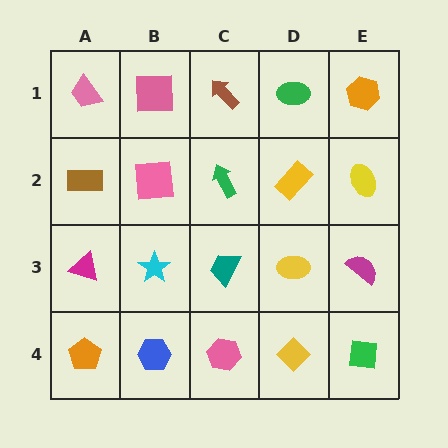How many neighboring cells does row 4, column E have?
2.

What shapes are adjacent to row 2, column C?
A brown arrow (row 1, column C), a teal trapezoid (row 3, column C), a pink square (row 2, column B), a yellow rectangle (row 2, column D).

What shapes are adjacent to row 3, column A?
A brown rectangle (row 2, column A), an orange pentagon (row 4, column A), a cyan star (row 3, column B).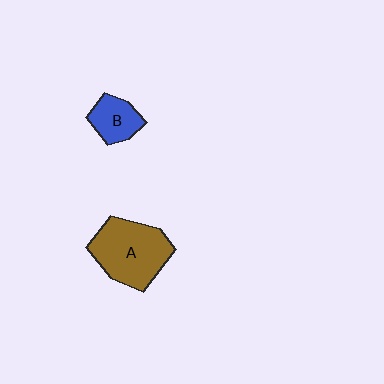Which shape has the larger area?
Shape A (brown).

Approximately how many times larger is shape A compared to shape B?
Approximately 2.2 times.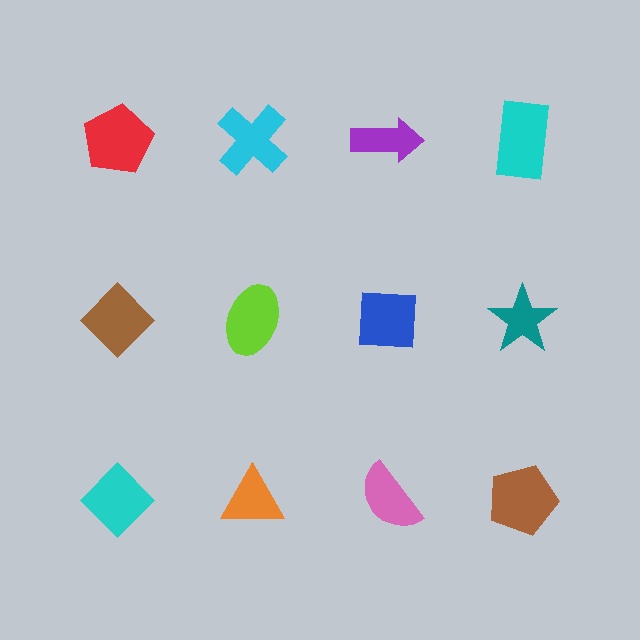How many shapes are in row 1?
4 shapes.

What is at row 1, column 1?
A red pentagon.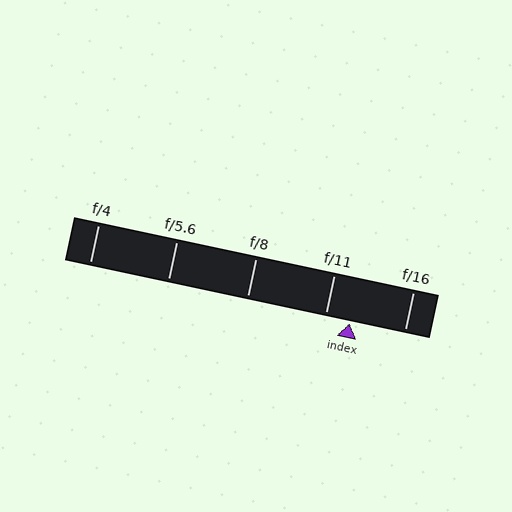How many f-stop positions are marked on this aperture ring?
There are 5 f-stop positions marked.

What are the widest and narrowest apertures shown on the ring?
The widest aperture shown is f/4 and the narrowest is f/16.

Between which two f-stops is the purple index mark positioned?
The index mark is between f/11 and f/16.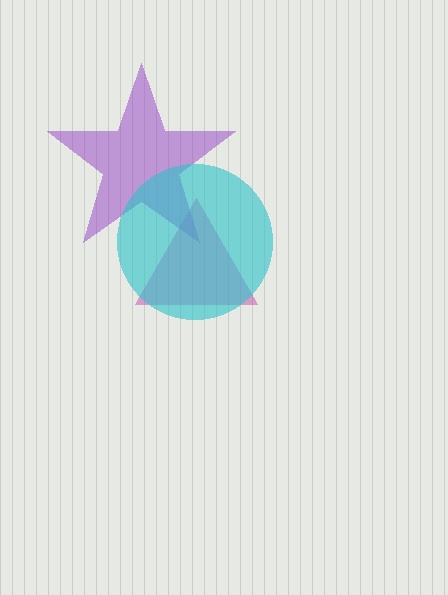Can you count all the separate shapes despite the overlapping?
Yes, there are 3 separate shapes.